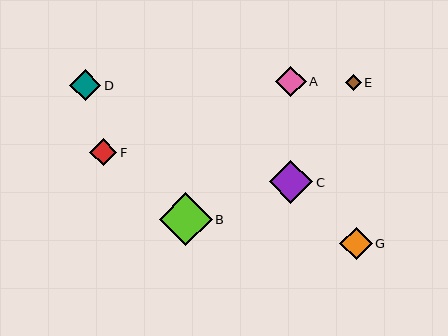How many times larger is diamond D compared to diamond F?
Diamond D is approximately 1.1 times the size of diamond F.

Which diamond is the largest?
Diamond B is the largest with a size of approximately 53 pixels.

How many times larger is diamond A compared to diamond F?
Diamond A is approximately 1.1 times the size of diamond F.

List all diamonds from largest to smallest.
From largest to smallest: B, C, G, D, A, F, E.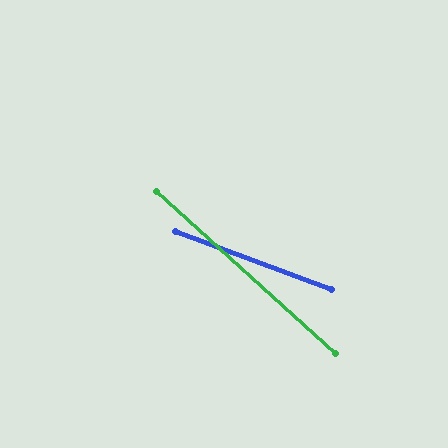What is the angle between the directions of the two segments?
Approximately 22 degrees.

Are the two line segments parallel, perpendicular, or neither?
Neither parallel nor perpendicular — they differ by about 22°.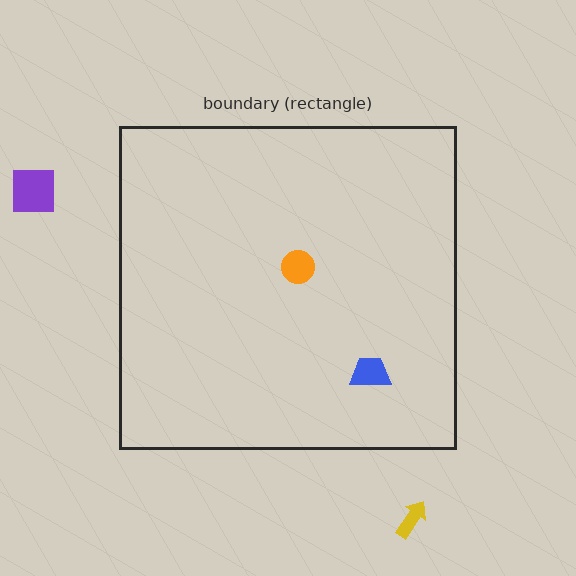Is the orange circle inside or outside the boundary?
Inside.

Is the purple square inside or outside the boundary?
Outside.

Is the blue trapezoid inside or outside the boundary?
Inside.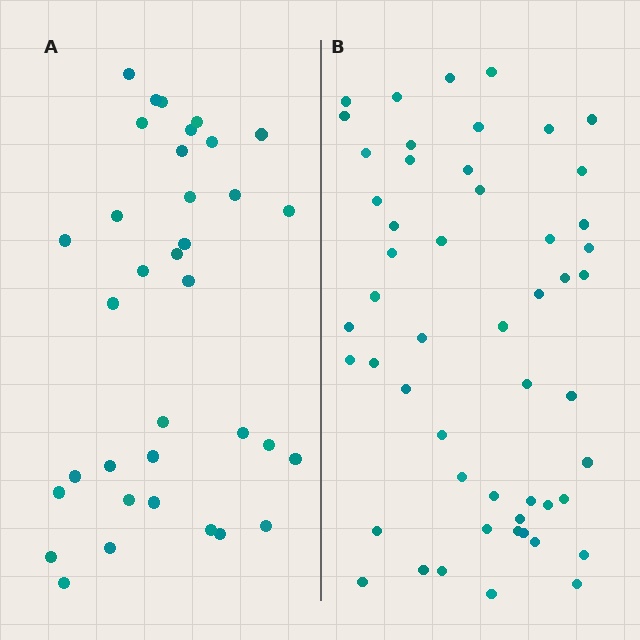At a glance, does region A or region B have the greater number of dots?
Region B (the right region) has more dots.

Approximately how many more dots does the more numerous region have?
Region B has approximately 15 more dots than region A.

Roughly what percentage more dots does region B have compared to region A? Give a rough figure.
About 50% more.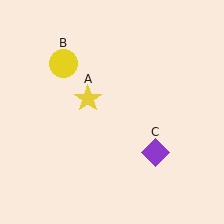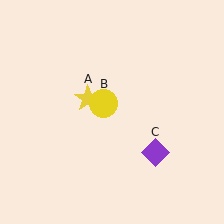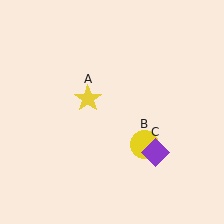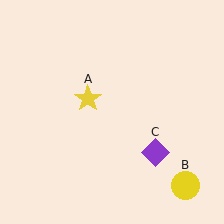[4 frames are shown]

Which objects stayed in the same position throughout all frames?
Yellow star (object A) and purple diamond (object C) remained stationary.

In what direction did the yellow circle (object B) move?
The yellow circle (object B) moved down and to the right.